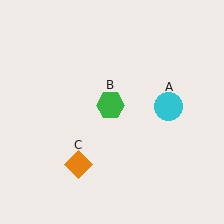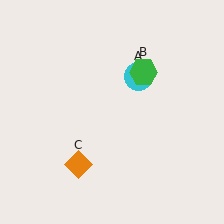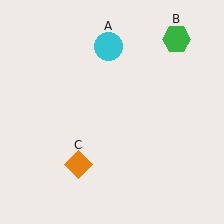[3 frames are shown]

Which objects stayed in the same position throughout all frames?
Orange diamond (object C) remained stationary.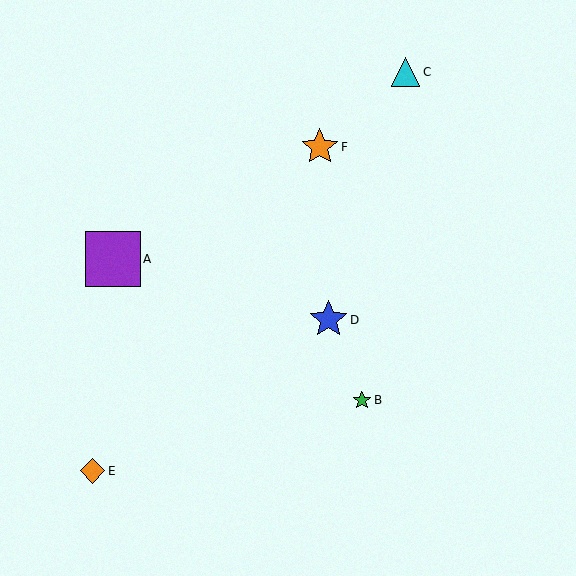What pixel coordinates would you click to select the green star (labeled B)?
Click at (362, 400) to select the green star B.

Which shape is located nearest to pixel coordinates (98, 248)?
The purple square (labeled A) at (113, 259) is nearest to that location.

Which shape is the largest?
The purple square (labeled A) is the largest.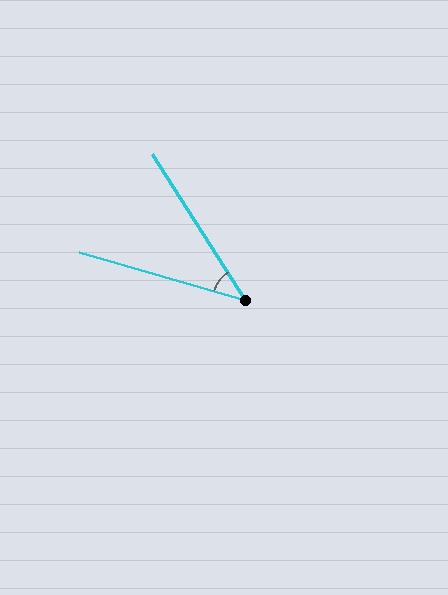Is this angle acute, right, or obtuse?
It is acute.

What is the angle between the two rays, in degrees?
Approximately 41 degrees.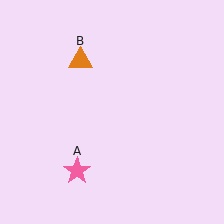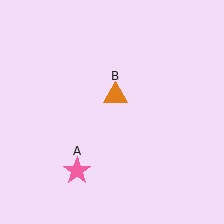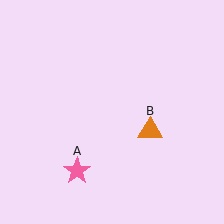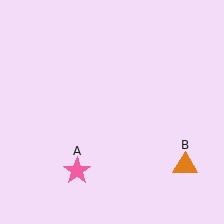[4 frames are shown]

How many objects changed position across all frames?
1 object changed position: orange triangle (object B).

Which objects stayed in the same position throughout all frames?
Pink star (object A) remained stationary.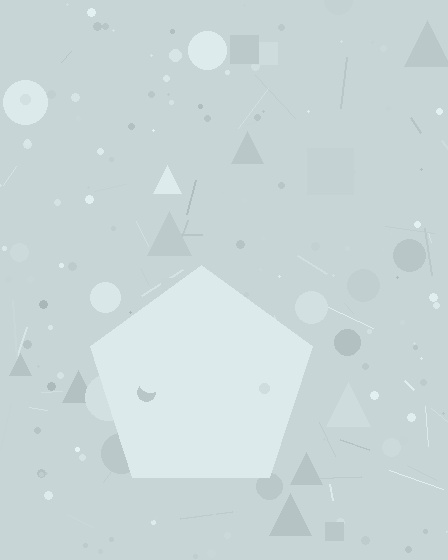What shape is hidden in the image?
A pentagon is hidden in the image.